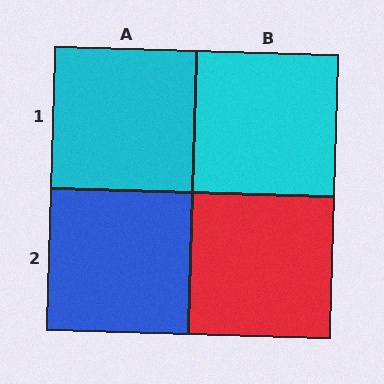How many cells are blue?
1 cell is blue.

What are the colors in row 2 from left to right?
Blue, red.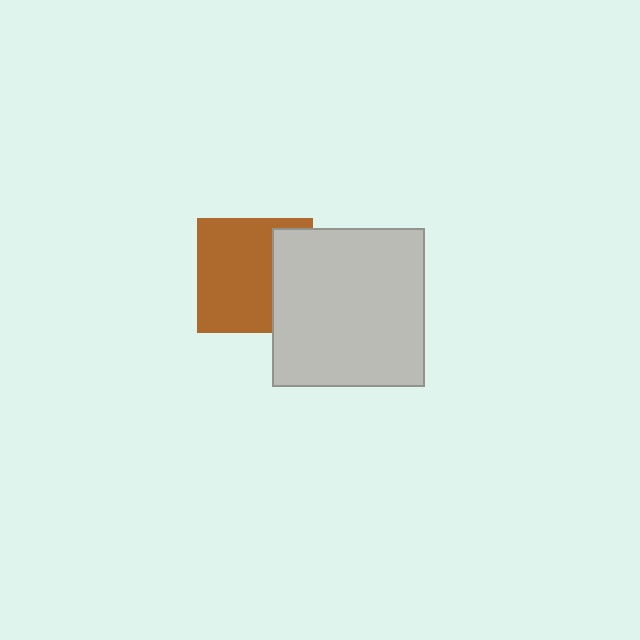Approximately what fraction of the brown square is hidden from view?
Roughly 33% of the brown square is hidden behind the light gray rectangle.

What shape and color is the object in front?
The object in front is a light gray rectangle.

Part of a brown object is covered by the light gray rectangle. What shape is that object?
It is a square.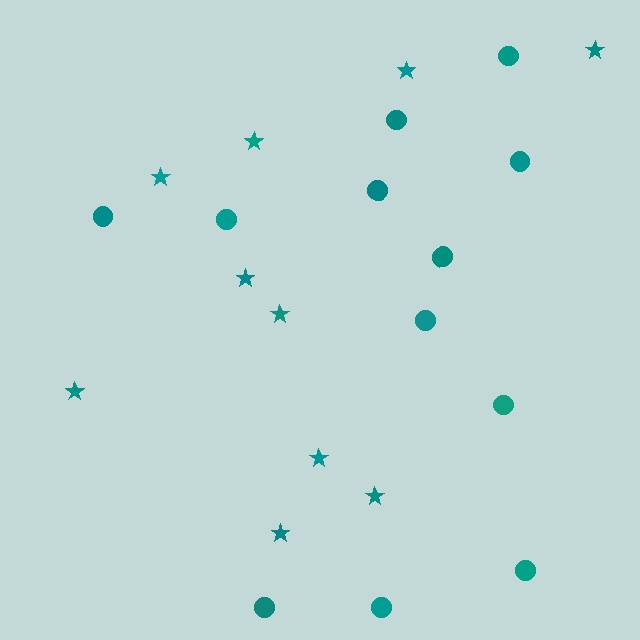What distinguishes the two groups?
There are 2 groups: one group of stars (10) and one group of circles (12).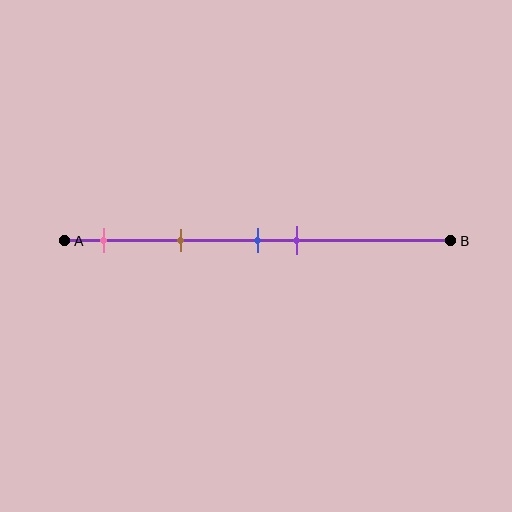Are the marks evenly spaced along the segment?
No, the marks are not evenly spaced.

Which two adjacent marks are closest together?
The blue and purple marks are the closest adjacent pair.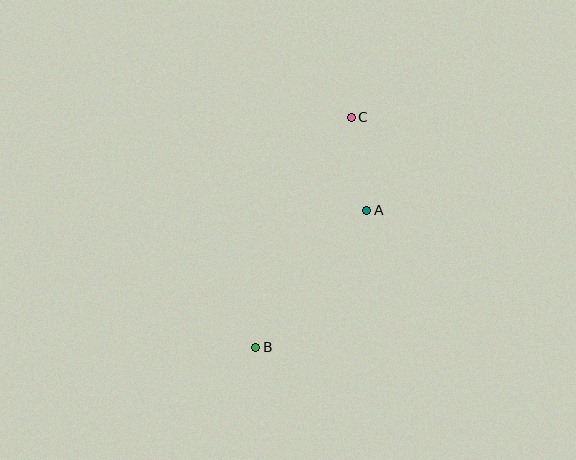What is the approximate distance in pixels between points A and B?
The distance between A and B is approximately 176 pixels.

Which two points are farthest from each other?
Points B and C are farthest from each other.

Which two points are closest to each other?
Points A and C are closest to each other.